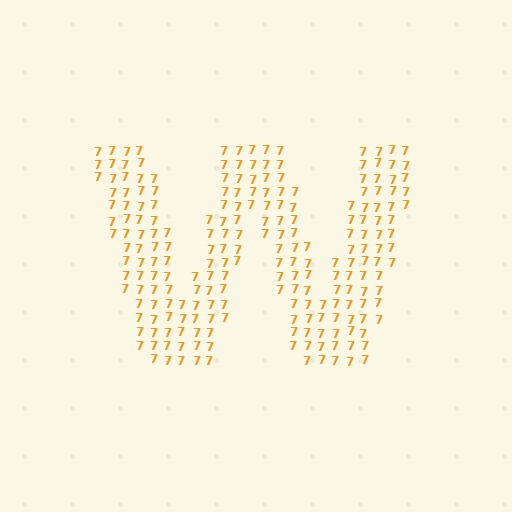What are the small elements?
The small elements are digit 7's.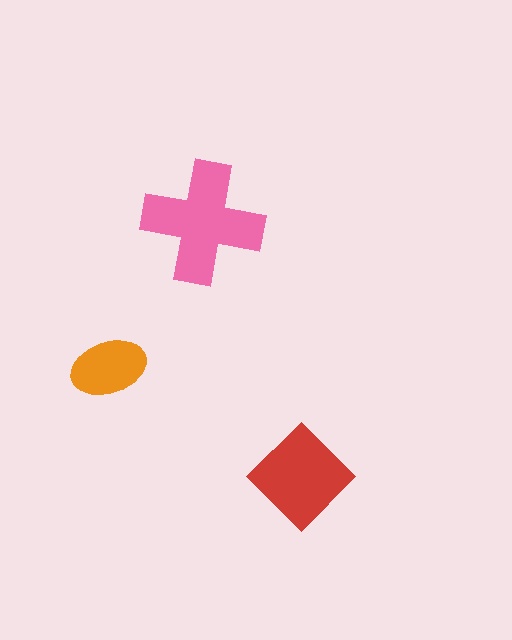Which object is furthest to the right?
The red diamond is rightmost.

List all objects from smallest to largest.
The orange ellipse, the red diamond, the pink cross.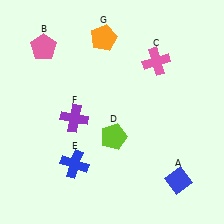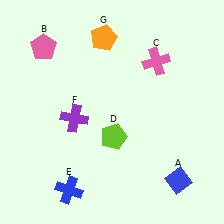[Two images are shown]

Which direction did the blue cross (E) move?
The blue cross (E) moved down.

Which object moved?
The blue cross (E) moved down.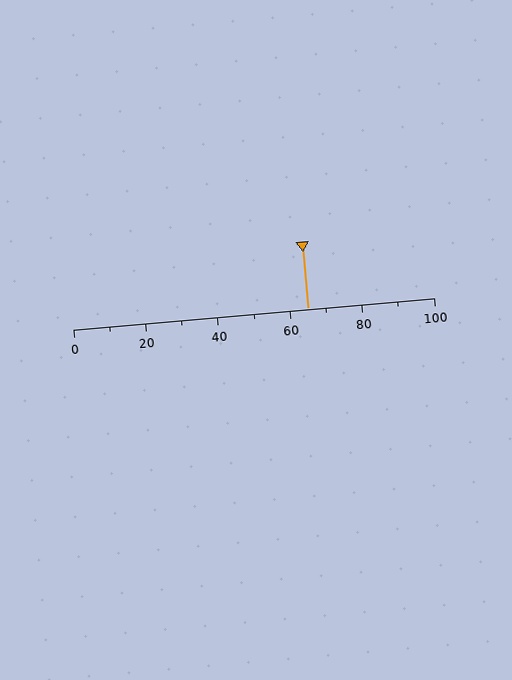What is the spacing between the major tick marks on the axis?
The major ticks are spaced 20 apart.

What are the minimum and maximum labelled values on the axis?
The axis runs from 0 to 100.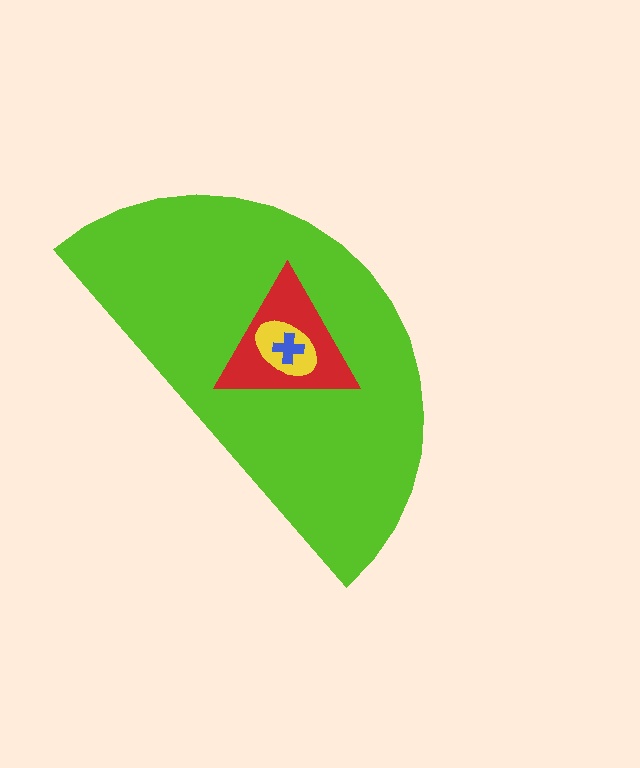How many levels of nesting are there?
4.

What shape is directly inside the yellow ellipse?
The blue cross.